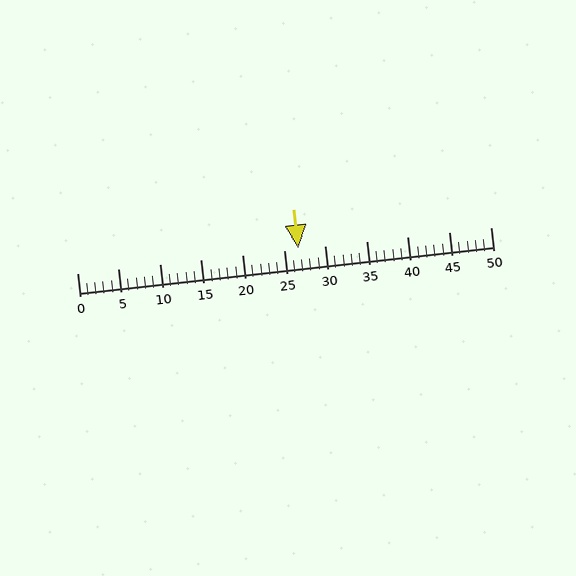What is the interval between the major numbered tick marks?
The major tick marks are spaced 5 units apart.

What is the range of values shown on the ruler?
The ruler shows values from 0 to 50.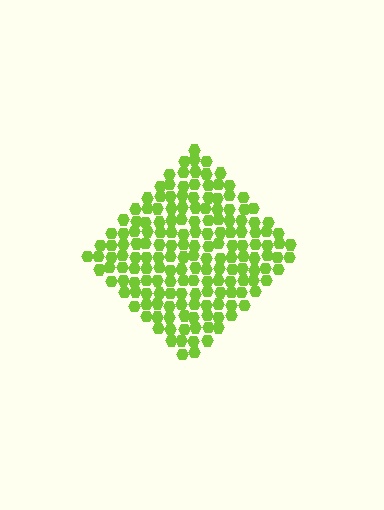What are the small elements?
The small elements are hexagons.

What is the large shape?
The large shape is a diamond.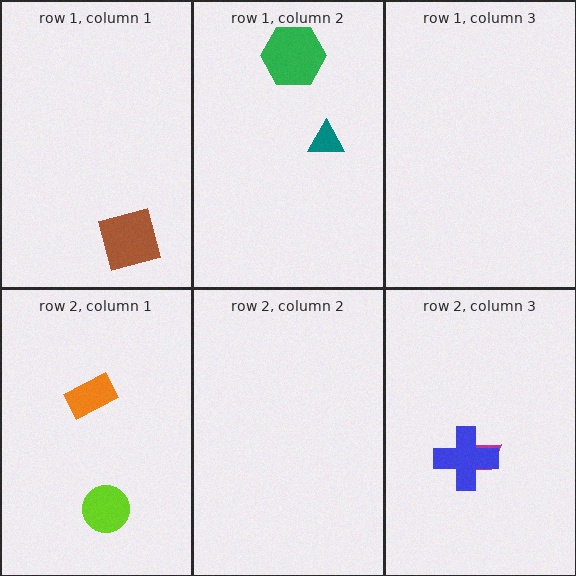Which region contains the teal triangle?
The row 1, column 2 region.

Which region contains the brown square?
The row 1, column 1 region.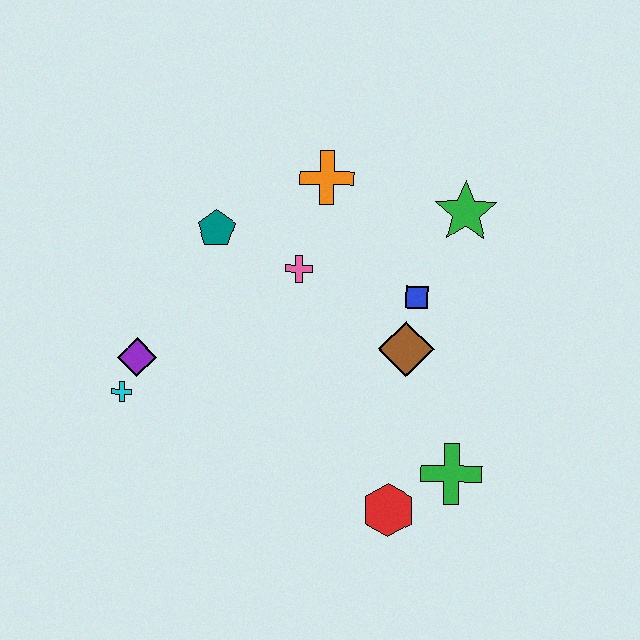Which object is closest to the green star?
The blue square is closest to the green star.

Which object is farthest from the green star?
The cyan cross is farthest from the green star.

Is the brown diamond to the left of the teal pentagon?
No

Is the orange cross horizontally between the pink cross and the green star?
Yes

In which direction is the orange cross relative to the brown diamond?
The orange cross is above the brown diamond.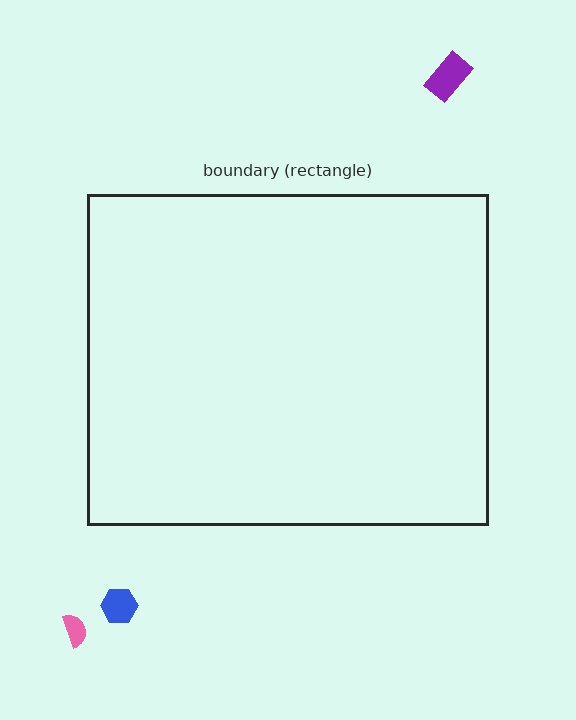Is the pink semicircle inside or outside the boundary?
Outside.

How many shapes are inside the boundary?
0 inside, 3 outside.